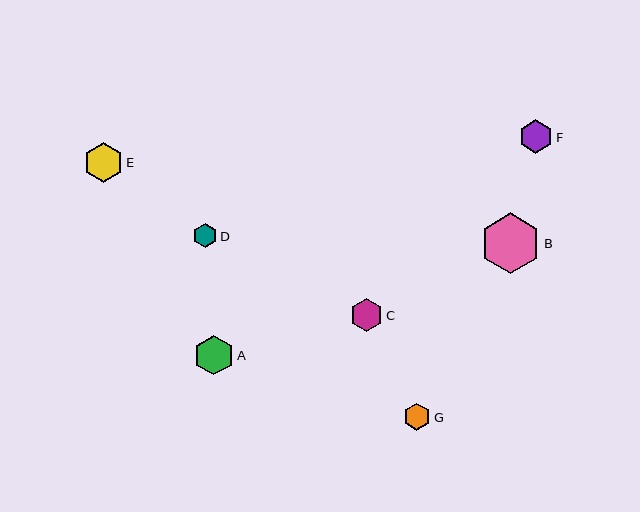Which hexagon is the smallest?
Hexagon D is the smallest with a size of approximately 24 pixels.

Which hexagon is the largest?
Hexagon B is the largest with a size of approximately 60 pixels.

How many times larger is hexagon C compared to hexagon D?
Hexagon C is approximately 1.4 times the size of hexagon D.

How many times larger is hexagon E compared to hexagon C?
Hexagon E is approximately 1.2 times the size of hexagon C.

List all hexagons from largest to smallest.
From largest to smallest: B, A, E, F, C, G, D.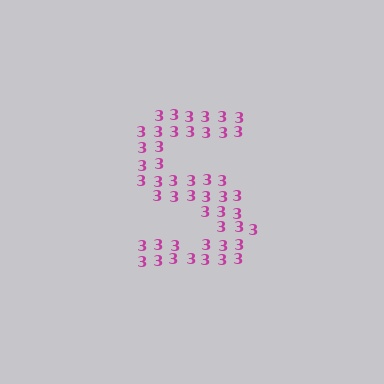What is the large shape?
The large shape is the letter S.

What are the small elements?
The small elements are digit 3's.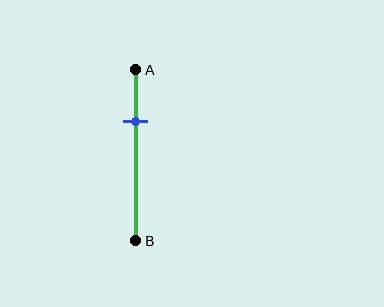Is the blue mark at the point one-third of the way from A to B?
No, the mark is at about 30% from A, not at the 33% one-third point.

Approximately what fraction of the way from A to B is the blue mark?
The blue mark is approximately 30% of the way from A to B.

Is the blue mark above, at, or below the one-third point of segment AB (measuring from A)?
The blue mark is above the one-third point of segment AB.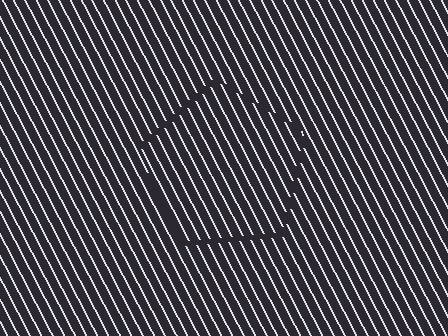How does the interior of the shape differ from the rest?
The interior of the shape contains the same grating, shifted by half a period — the contour is defined by the phase discontinuity where line-ends from the inner and outer gratings abut.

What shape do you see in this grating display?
An illusory pentagon. The interior of the shape contains the same grating, shifted by half a period — the contour is defined by the phase discontinuity where line-ends from the inner and outer gratings abut.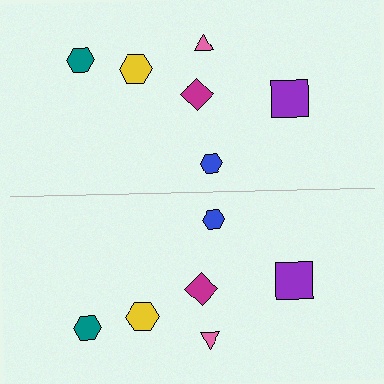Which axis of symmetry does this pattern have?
The pattern has a horizontal axis of symmetry running through the center of the image.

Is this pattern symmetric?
Yes, this pattern has bilateral (reflection) symmetry.